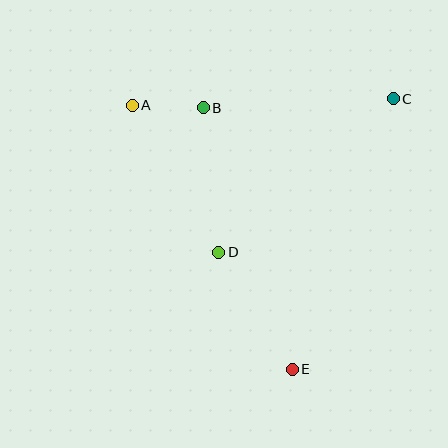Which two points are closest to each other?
Points A and B are closest to each other.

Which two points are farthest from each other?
Points A and E are farthest from each other.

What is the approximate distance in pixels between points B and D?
The distance between B and D is approximately 145 pixels.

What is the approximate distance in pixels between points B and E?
The distance between B and E is approximately 276 pixels.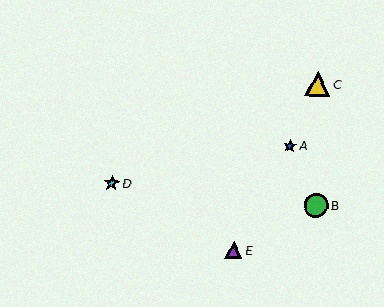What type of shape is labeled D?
Shape D is a cyan star.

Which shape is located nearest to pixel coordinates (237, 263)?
The purple triangle (labeled E) at (234, 250) is nearest to that location.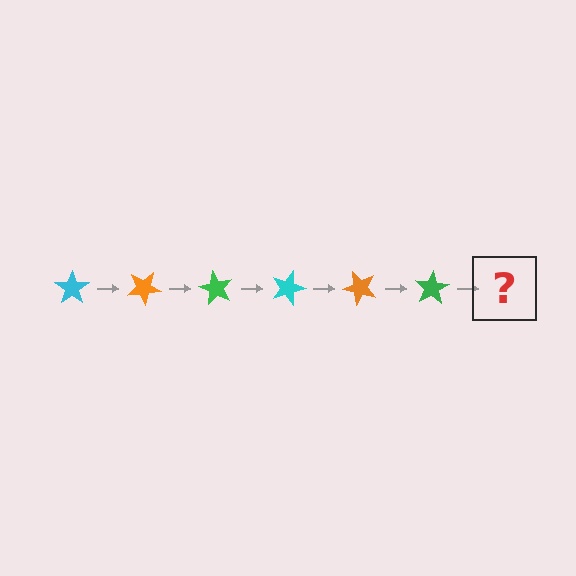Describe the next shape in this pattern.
It should be a cyan star, rotated 180 degrees from the start.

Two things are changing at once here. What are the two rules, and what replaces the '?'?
The two rules are that it rotates 30 degrees each step and the color cycles through cyan, orange, and green. The '?' should be a cyan star, rotated 180 degrees from the start.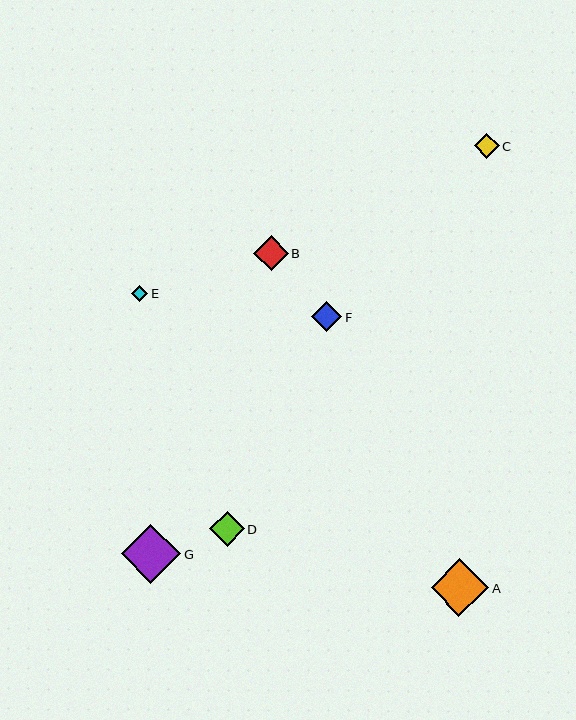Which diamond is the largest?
Diamond G is the largest with a size of approximately 60 pixels.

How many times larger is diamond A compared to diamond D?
Diamond A is approximately 1.7 times the size of diamond D.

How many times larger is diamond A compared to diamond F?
Diamond A is approximately 1.9 times the size of diamond F.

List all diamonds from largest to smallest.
From largest to smallest: G, A, B, D, F, C, E.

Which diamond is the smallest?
Diamond E is the smallest with a size of approximately 16 pixels.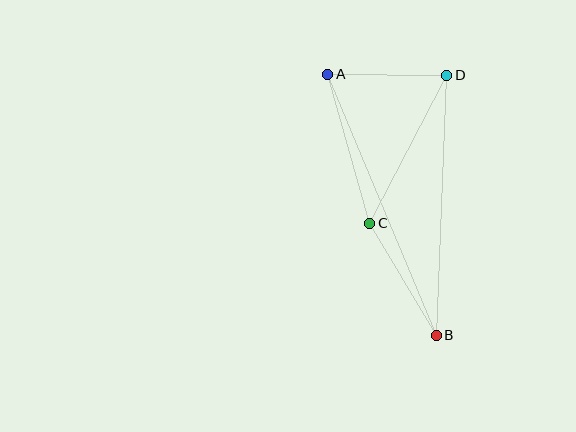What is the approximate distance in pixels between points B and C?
The distance between B and C is approximately 130 pixels.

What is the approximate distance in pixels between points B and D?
The distance between B and D is approximately 260 pixels.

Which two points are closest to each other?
Points A and D are closest to each other.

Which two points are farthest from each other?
Points A and B are farthest from each other.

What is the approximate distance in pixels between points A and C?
The distance between A and C is approximately 155 pixels.